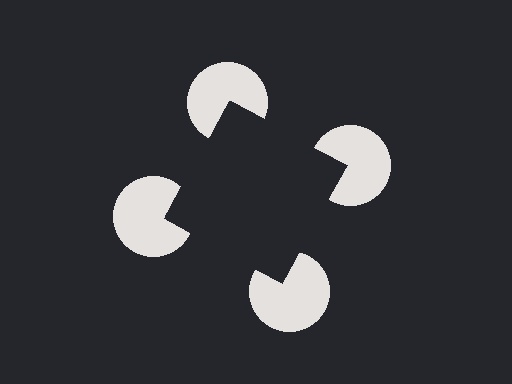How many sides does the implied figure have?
4 sides.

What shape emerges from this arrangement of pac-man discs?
An illusory square — its edges are inferred from the aligned wedge cuts in the pac-man discs, not physically drawn.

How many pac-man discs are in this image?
There are 4 — one at each vertex of the illusory square.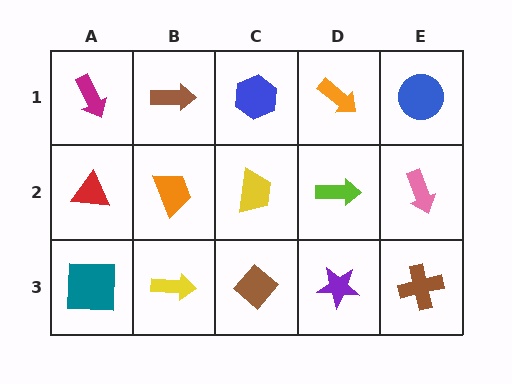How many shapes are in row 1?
5 shapes.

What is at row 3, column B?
A yellow arrow.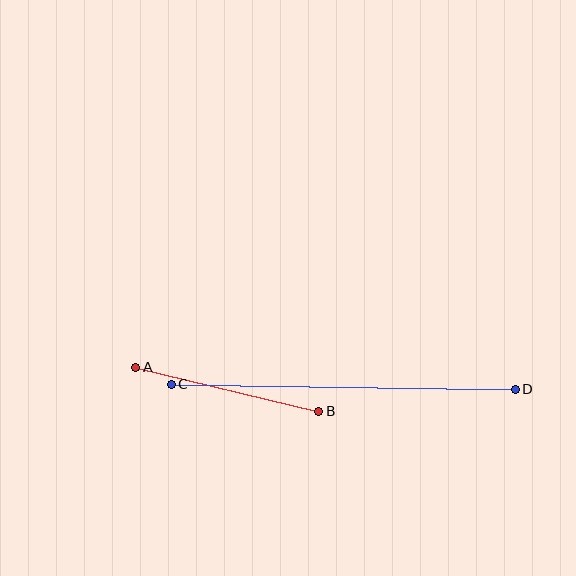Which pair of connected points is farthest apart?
Points C and D are farthest apart.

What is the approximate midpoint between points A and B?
The midpoint is at approximately (227, 389) pixels.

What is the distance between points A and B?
The distance is approximately 188 pixels.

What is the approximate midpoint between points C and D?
The midpoint is at approximately (343, 387) pixels.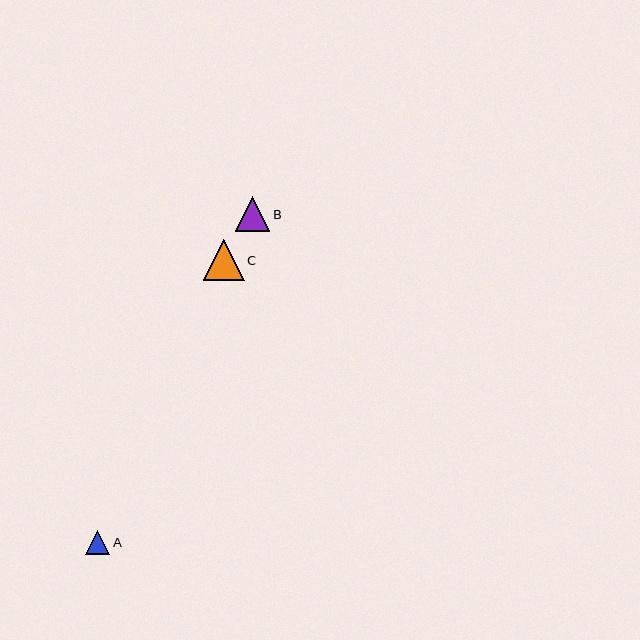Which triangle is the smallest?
Triangle A is the smallest with a size of approximately 25 pixels.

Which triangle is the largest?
Triangle C is the largest with a size of approximately 41 pixels.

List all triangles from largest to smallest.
From largest to smallest: C, B, A.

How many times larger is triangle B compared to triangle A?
Triangle B is approximately 1.4 times the size of triangle A.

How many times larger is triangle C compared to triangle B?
Triangle C is approximately 1.2 times the size of triangle B.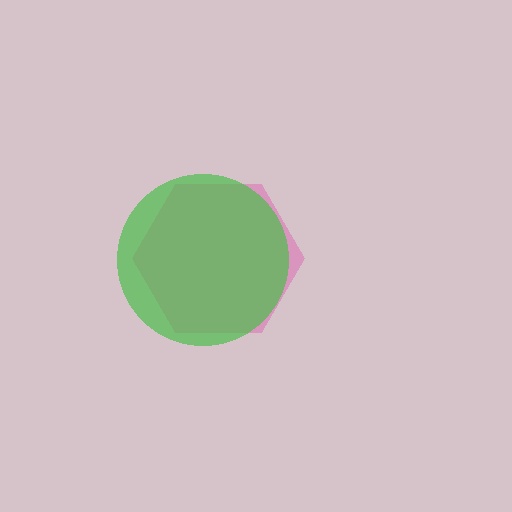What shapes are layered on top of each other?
The layered shapes are: a pink hexagon, a green circle.